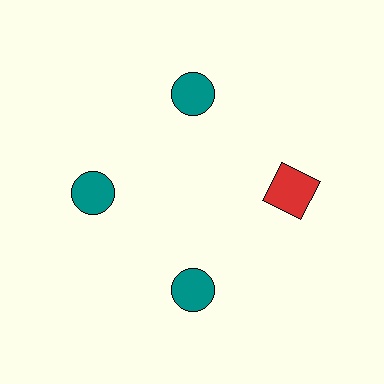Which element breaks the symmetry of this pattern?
The red square at roughly the 3 o'clock position breaks the symmetry. All other shapes are teal circles.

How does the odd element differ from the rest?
It differs in both color (red instead of teal) and shape (square instead of circle).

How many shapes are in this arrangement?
There are 4 shapes arranged in a ring pattern.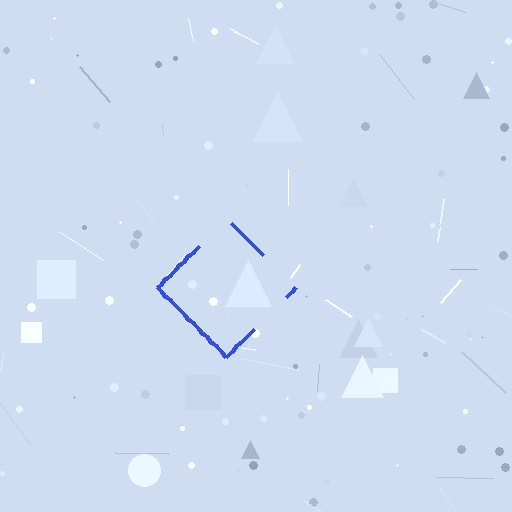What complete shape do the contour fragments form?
The contour fragments form a diamond.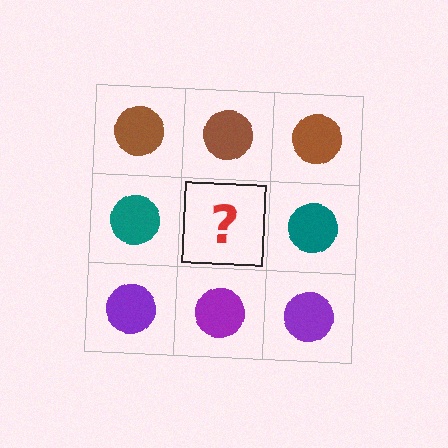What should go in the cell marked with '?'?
The missing cell should contain a teal circle.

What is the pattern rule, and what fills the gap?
The rule is that each row has a consistent color. The gap should be filled with a teal circle.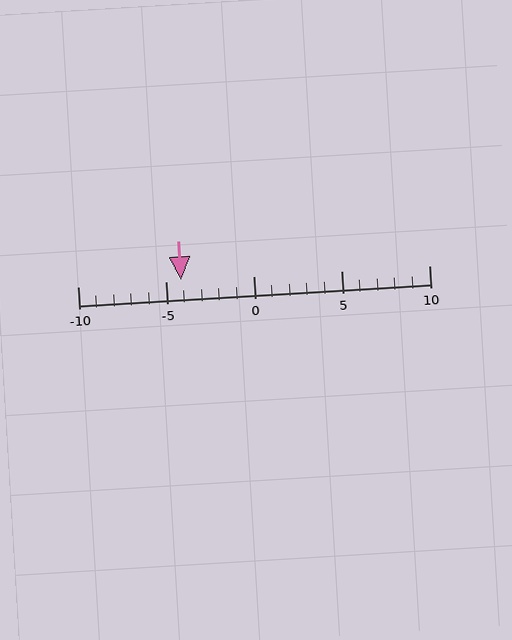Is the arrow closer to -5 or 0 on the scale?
The arrow is closer to -5.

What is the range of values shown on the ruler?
The ruler shows values from -10 to 10.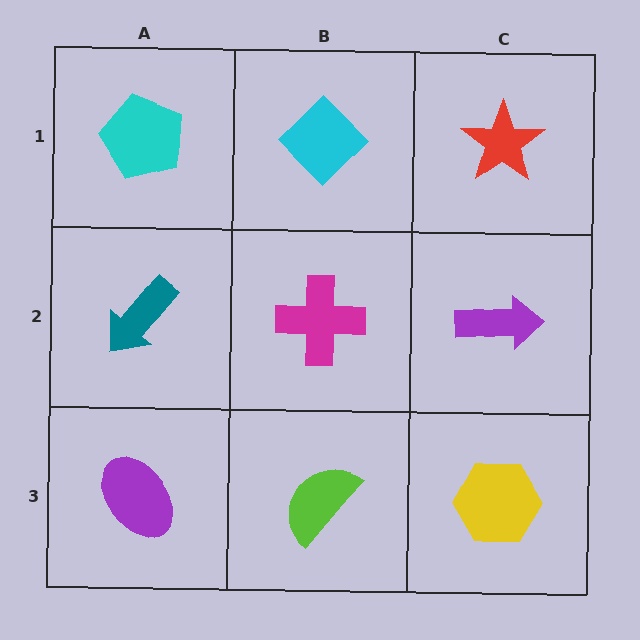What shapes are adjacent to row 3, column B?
A magenta cross (row 2, column B), a purple ellipse (row 3, column A), a yellow hexagon (row 3, column C).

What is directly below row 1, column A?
A teal arrow.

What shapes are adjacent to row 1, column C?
A purple arrow (row 2, column C), a cyan diamond (row 1, column B).